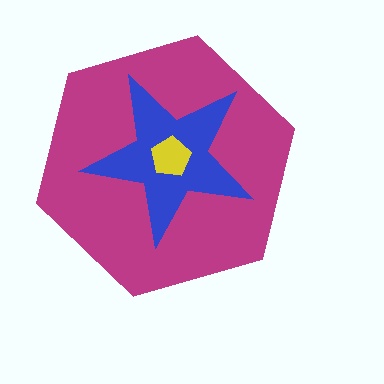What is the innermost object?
The yellow pentagon.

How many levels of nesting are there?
3.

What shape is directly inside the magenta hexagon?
The blue star.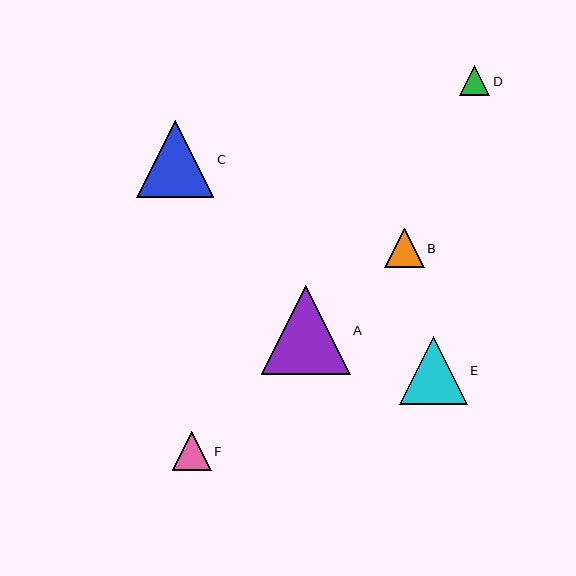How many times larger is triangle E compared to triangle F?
Triangle E is approximately 1.8 times the size of triangle F.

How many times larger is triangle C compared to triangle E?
Triangle C is approximately 1.1 times the size of triangle E.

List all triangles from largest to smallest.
From largest to smallest: A, C, E, B, F, D.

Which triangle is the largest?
Triangle A is the largest with a size of approximately 89 pixels.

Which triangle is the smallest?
Triangle D is the smallest with a size of approximately 30 pixels.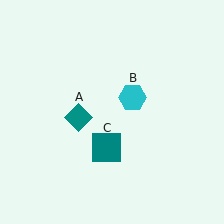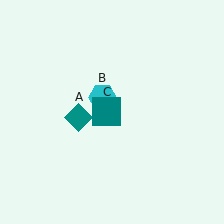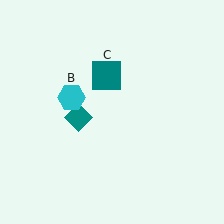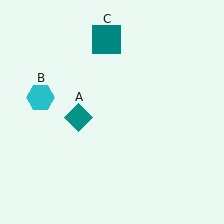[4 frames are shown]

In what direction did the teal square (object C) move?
The teal square (object C) moved up.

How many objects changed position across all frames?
2 objects changed position: cyan hexagon (object B), teal square (object C).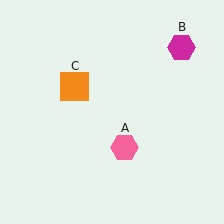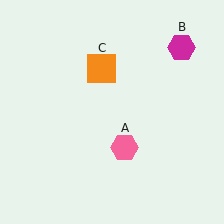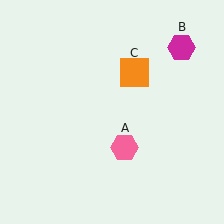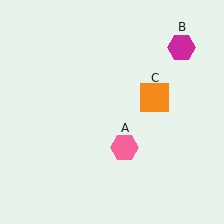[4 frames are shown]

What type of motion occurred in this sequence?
The orange square (object C) rotated clockwise around the center of the scene.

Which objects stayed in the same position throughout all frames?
Pink hexagon (object A) and magenta hexagon (object B) remained stationary.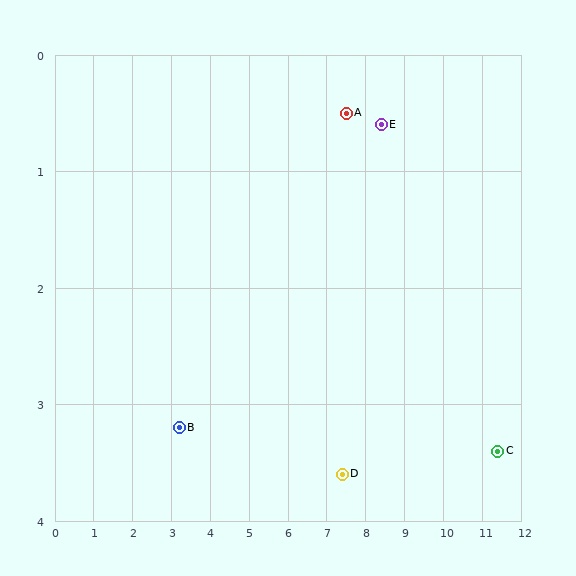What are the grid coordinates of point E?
Point E is at approximately (8.4, 0.6).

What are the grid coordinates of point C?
Point C is at approximately (11.4, 3.4).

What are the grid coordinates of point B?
Point B is at approximately (3.2, 3.2).